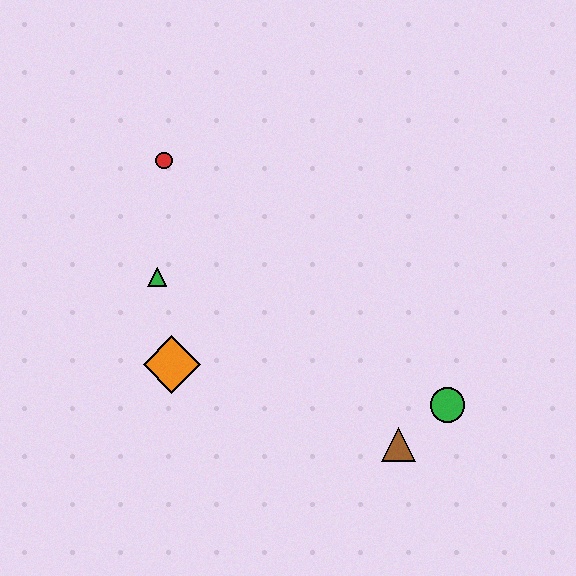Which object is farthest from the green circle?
The red circle is farthest from the green circle.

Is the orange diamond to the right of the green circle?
No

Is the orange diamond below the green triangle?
Yes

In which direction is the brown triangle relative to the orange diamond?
The brown triangle is to the right of the orange diamond.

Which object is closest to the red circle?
The green triangle is closest to the red circle.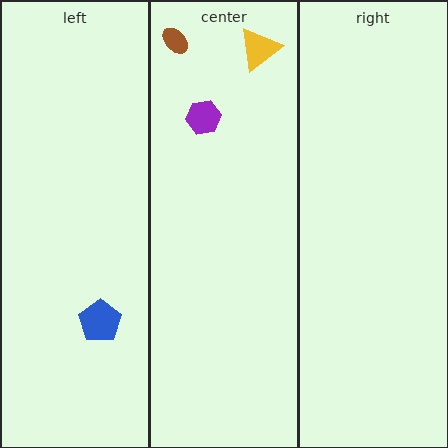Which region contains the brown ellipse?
The center region.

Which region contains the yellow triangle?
The center region.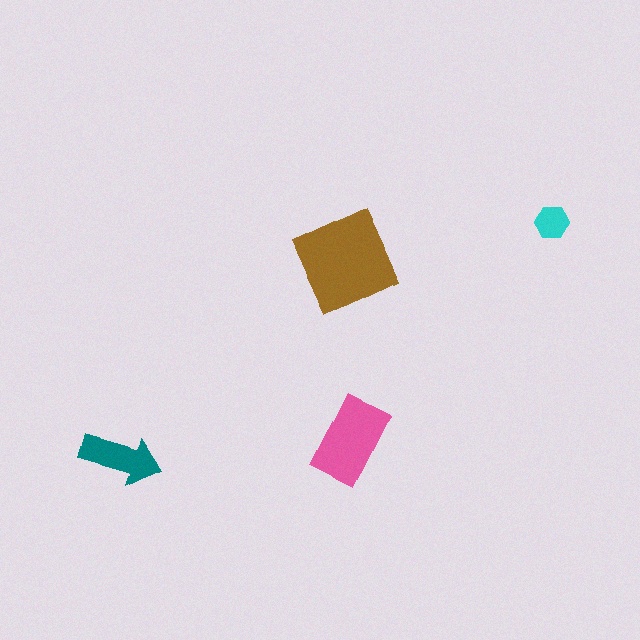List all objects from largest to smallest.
The brown square, the pink rectangle, the teal arrow, the cyan hexagon.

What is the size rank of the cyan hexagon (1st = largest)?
4th.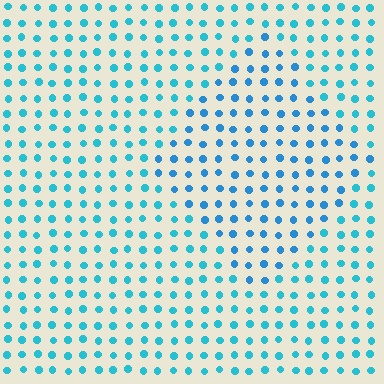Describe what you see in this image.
The image is filled with small cyan elements in a uniform arrangement. A diamond-shaped region is visible where the elements are tinted to a slightly different hue, forming a subtle color boundary.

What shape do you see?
I see a diamond.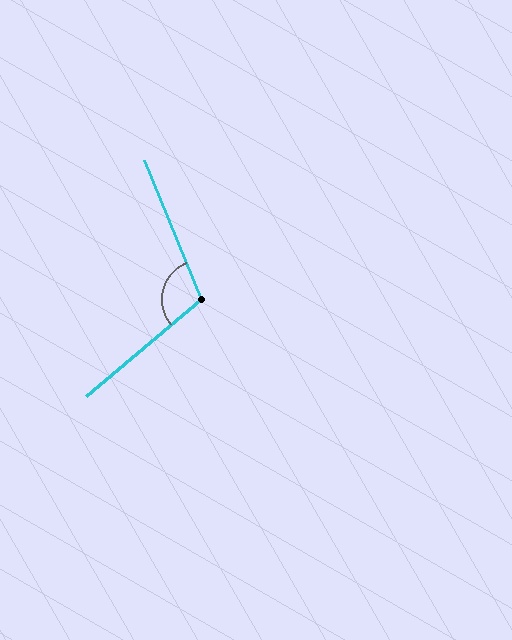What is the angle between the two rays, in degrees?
Approximately 108 degrees.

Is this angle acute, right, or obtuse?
It is obtuse.